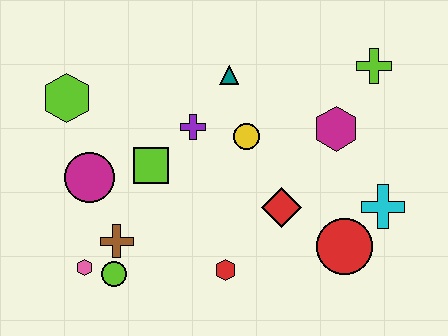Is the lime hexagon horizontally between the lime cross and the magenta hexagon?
No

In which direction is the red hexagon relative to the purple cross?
The red hexagon is below the purple cross.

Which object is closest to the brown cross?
The lime circle is closest to the brown cross.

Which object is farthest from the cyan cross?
The lime hexagon is farthest from the cyan cross.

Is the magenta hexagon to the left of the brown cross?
No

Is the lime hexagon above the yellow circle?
Yes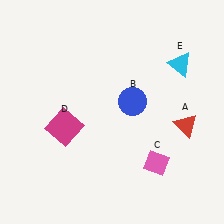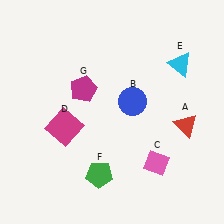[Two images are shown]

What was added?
A green pentagon (F), a magenta pentagon (G) were added in Image 2.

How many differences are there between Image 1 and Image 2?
There are 2 differences between the two images.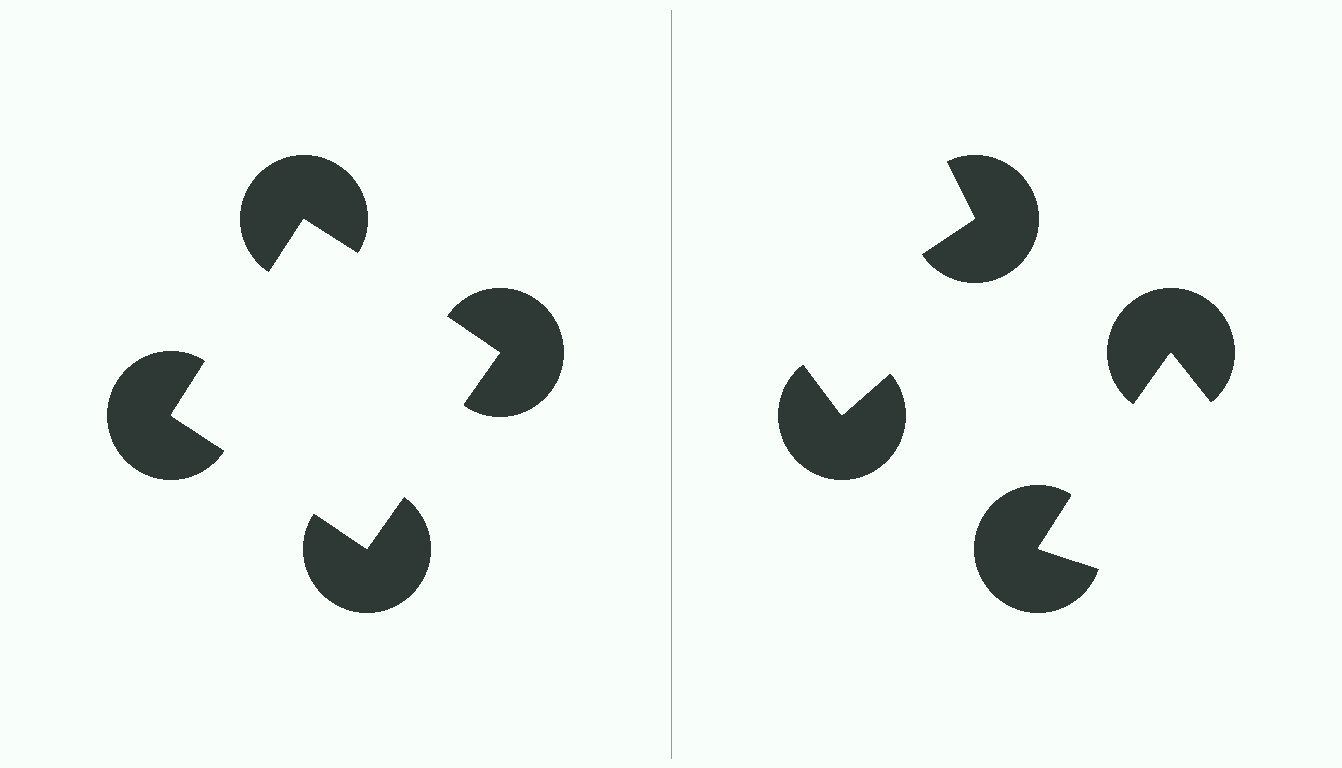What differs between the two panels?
The pac-man discs are positioned identically on both sides; only the wedge orientations differ. On the left they align to a square; on the right they are misaligned.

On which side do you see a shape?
An illusory square appears on the left side. On the right side the wedge cuts are rotated, so no coherent shape forms.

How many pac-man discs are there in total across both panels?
8 — 4 on each side.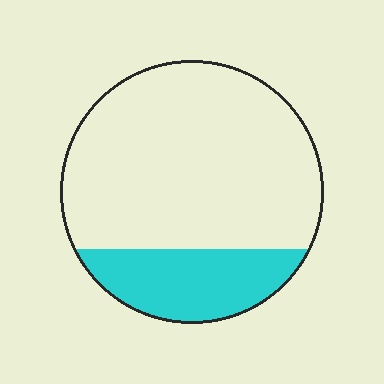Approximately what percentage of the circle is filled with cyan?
Approximately 25%.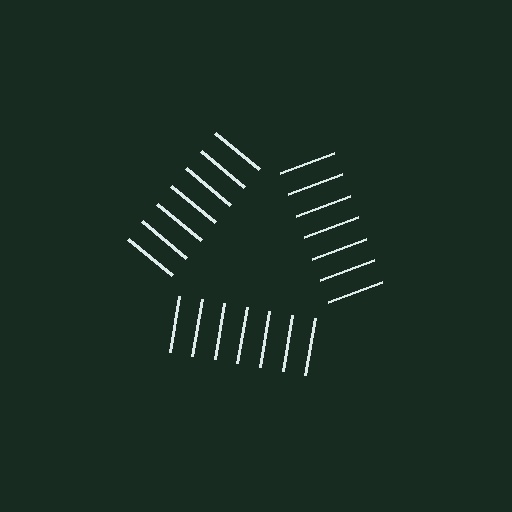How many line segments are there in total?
21 — 7 along each of the 3 edges.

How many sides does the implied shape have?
3 sides — the line-ends trace a triangle.